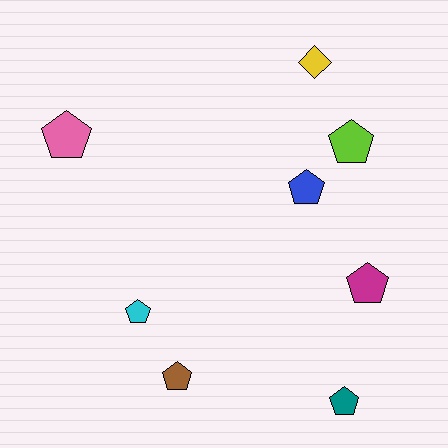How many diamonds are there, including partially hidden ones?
There is 1 diamond.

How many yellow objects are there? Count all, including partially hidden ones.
There is 1 yellow object.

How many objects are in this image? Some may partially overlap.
There are 8 objects.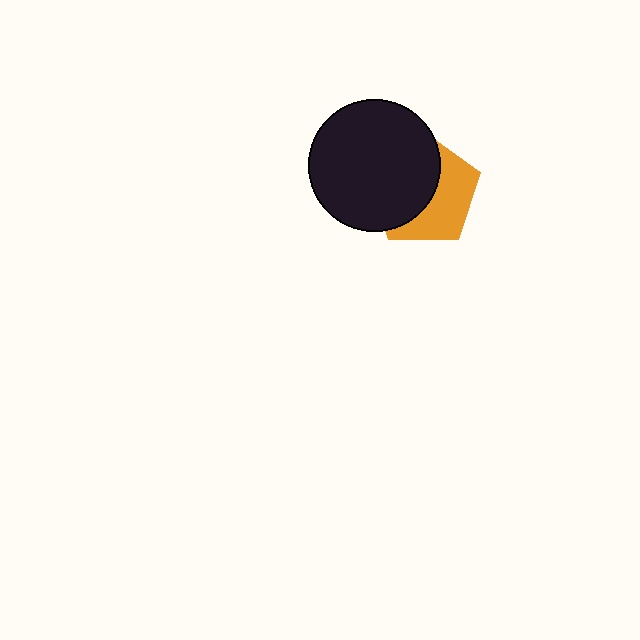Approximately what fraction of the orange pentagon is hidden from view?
Roughly 54% of the orange pentagon is hidden behind the black circle.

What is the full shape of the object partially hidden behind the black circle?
The partially hidden object is an orange pentagon.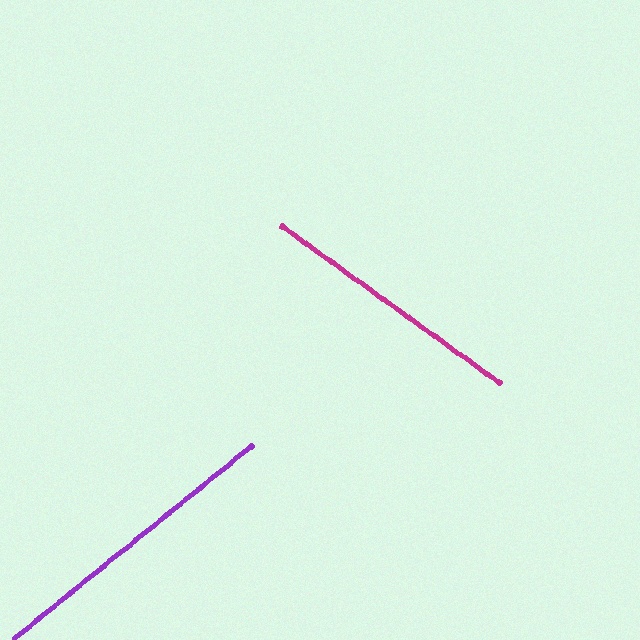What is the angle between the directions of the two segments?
Approximately 75 degrees.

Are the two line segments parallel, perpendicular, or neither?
Neither parallel nor perpendicular — they differ by about 75°.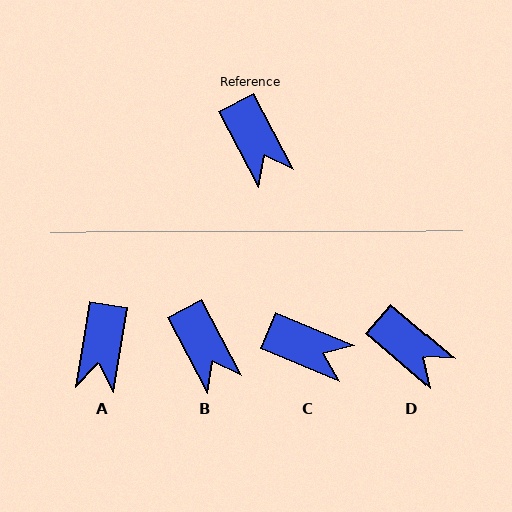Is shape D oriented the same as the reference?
No, it is off by about 22 degrees.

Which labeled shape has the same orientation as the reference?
B.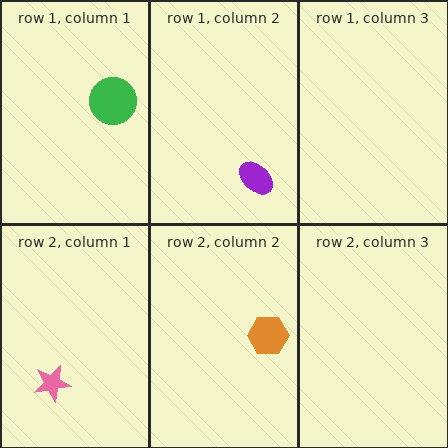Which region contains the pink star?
The row 2, column 1 region.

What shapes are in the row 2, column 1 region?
The pink star.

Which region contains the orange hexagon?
The row 2, column 2 region.